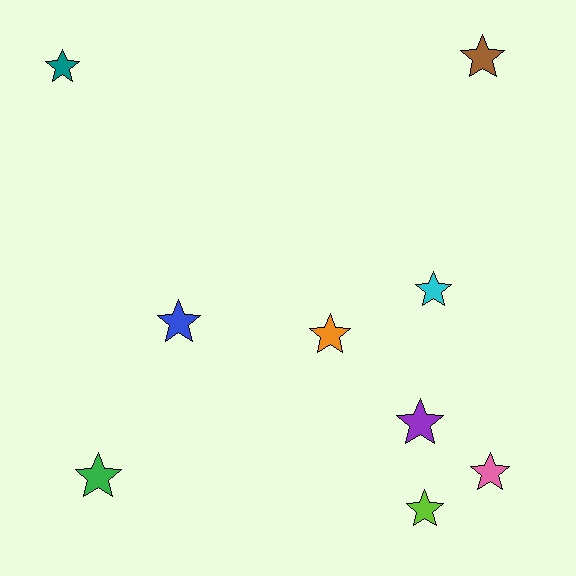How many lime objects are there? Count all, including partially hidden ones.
There is 1 lime object.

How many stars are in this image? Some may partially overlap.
There are 9 stars.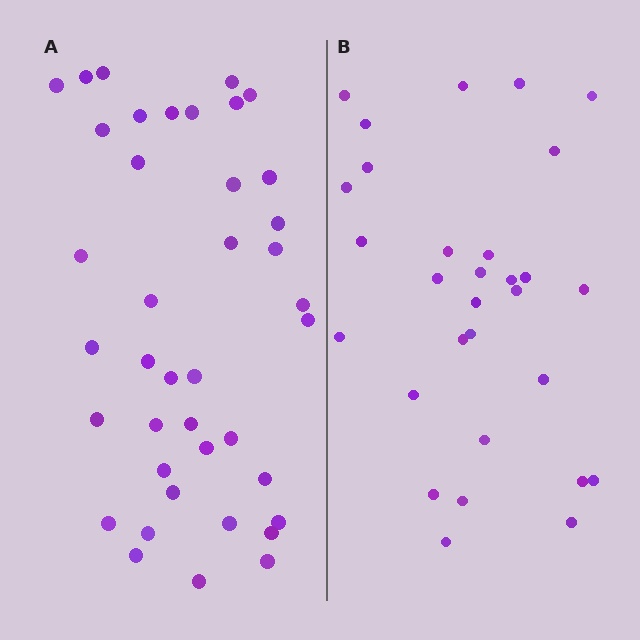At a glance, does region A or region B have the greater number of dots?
Region A (the left region) has more dots.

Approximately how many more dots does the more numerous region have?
Region A has roughly 10 or so more dots than region B.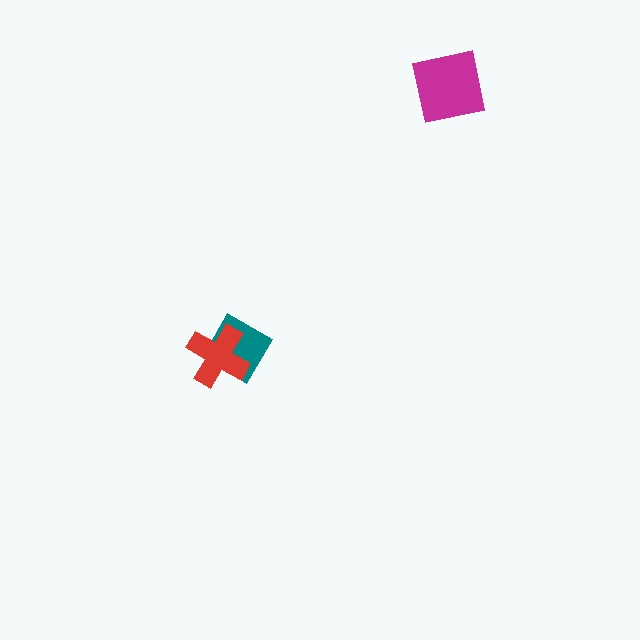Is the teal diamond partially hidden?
Yes, it is partially covered by another shape.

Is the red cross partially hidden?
No, no other shape covers it.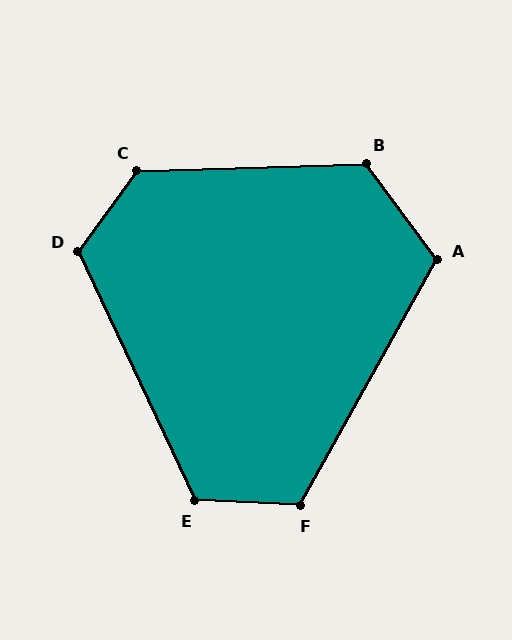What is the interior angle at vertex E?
Approximately 118 degrees (obtuse).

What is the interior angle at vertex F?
Approximately 116 degrees (obtuse).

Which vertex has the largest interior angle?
C, at approximately 128 degrees.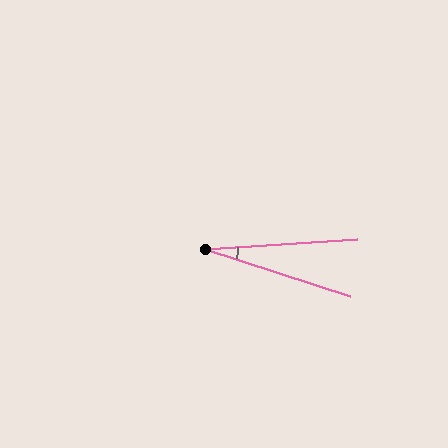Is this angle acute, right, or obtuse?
It is acute.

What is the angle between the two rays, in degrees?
Approximately 22 degrees.